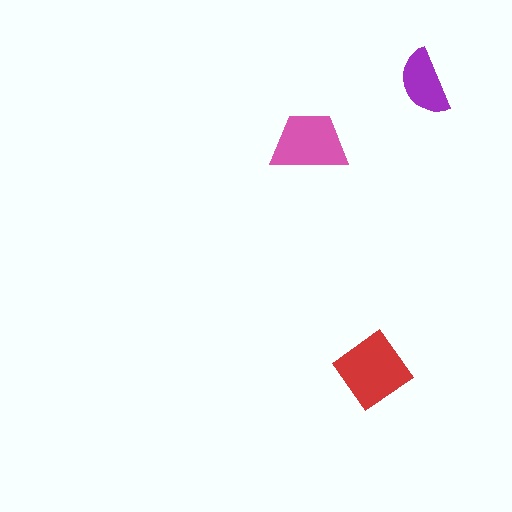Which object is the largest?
The red diamond.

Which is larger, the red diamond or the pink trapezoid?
The red diamond.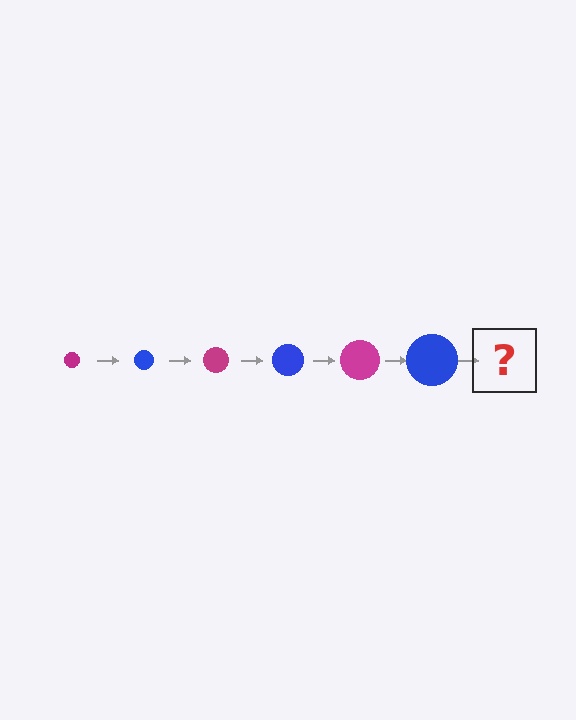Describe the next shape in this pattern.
It should be a magenta circle, larger than the previous one.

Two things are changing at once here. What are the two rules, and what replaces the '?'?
The two rules are that the circle grows larger each step and the color cycles through magenta and blue. The '?' should be a magenta circle, larger than the previous one.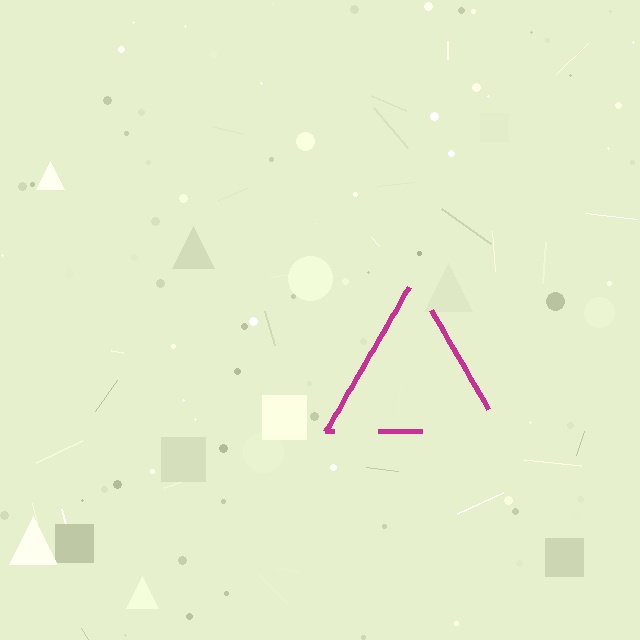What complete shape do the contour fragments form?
The contour fragments form a triangle.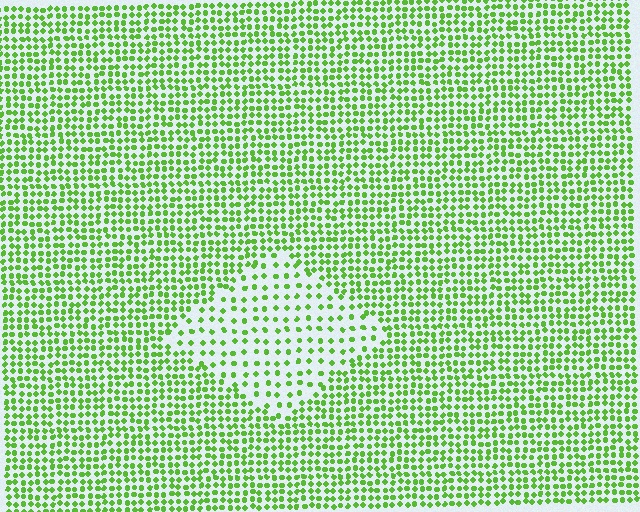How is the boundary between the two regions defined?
The boundary is defined by a change in element density (approximately 2.1x ratio). All elements are the same color, size, and shape.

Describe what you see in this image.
The image contains small lime elements arranged at two different densities. A diamond-shaped region is visible where the elements are less densely packed than the surrounding area.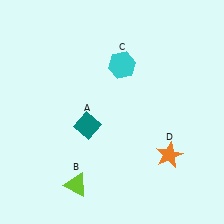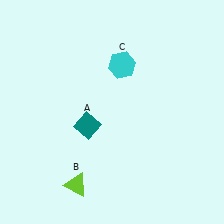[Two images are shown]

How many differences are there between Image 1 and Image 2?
There is 1 difference between the two images.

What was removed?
The orange star (D) was removed in Image 2.